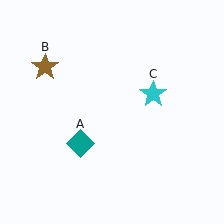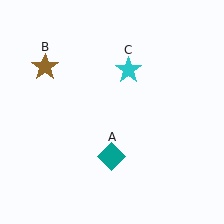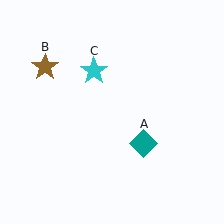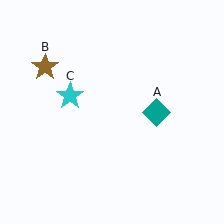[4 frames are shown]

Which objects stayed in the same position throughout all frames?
Brown star (object B) remained stationary.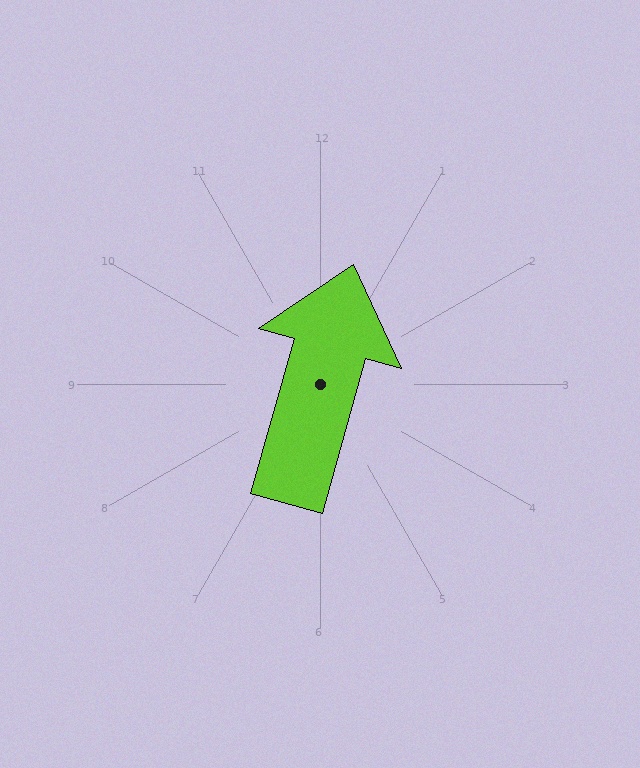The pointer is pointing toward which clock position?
Roughly 1 o'clock.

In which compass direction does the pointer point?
North.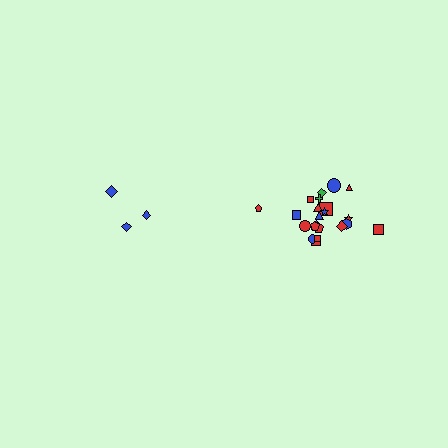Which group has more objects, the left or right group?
The right group.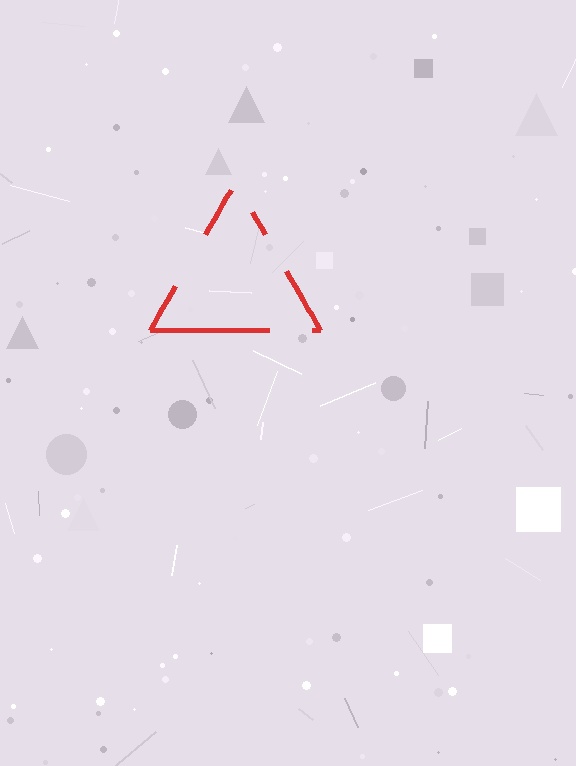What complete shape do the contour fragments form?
The contour fragments form a triangle.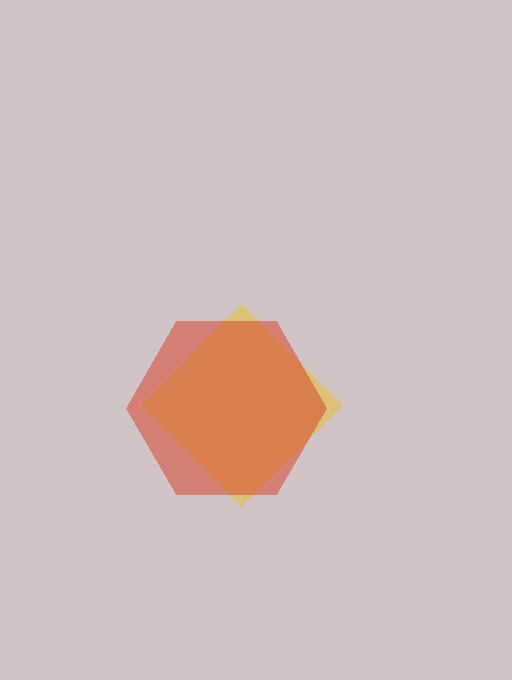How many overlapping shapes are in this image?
There are 2 overlapping shapes in the image.